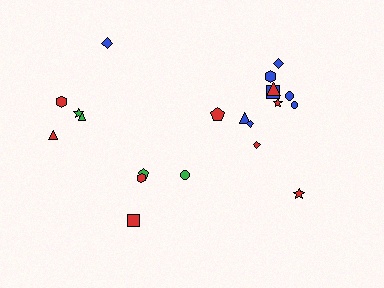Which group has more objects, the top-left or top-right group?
The top-right group.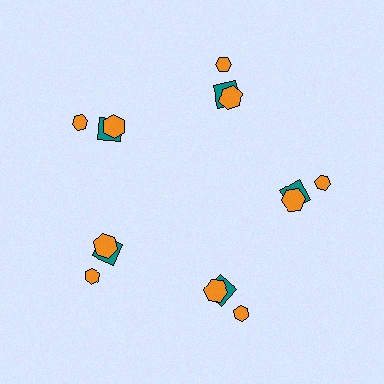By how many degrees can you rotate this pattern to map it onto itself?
The pattern maps onto itself every 72 degrees of rotation.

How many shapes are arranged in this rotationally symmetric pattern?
There are 15 shapes, arranged in 5 groups of 3.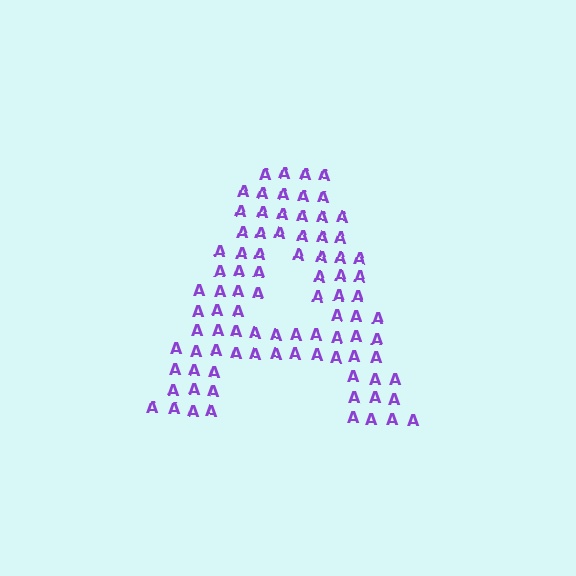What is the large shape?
The large shape is the letter A.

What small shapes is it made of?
It is made of small letter A's.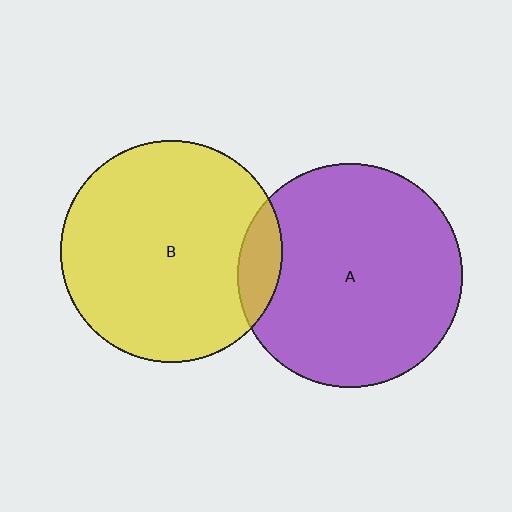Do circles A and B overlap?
Yes.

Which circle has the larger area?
Circle A (purple).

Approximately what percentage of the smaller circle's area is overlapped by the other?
Approximately 10%.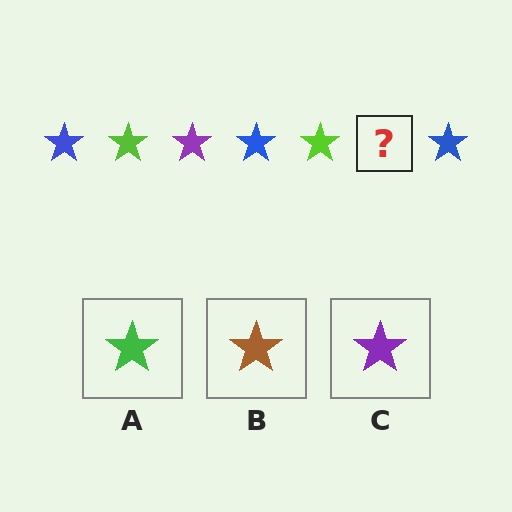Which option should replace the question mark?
Option C.